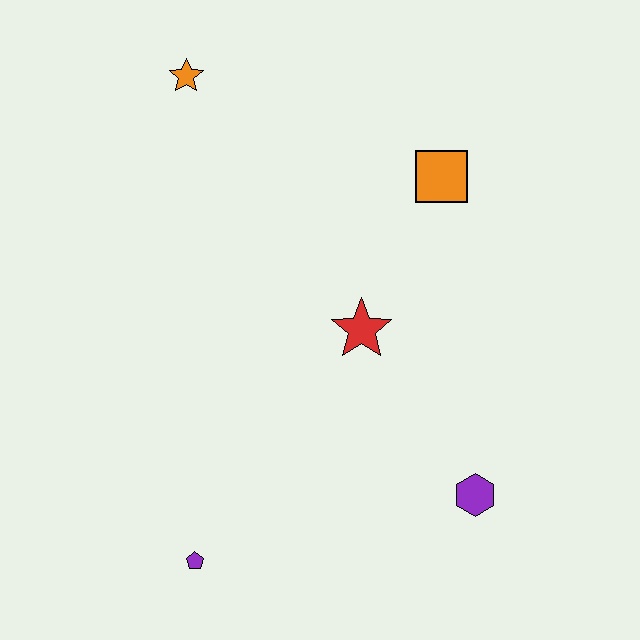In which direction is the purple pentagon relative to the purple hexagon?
The purple pentagon is to the left of the purple hexagon.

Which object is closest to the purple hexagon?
The red star is closest to the purple hexagon.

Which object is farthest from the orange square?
The purple pentagon is farthest from the orange square.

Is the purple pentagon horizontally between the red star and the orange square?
No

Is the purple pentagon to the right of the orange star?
Yes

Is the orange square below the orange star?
Yes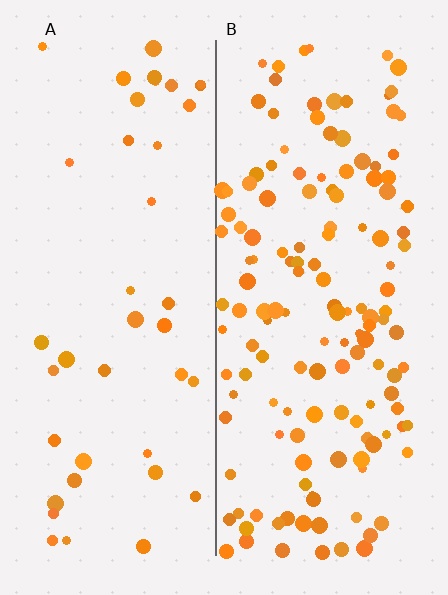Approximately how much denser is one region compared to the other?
Approximately 3.6× — region B over region A.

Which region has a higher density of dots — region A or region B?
B (the right).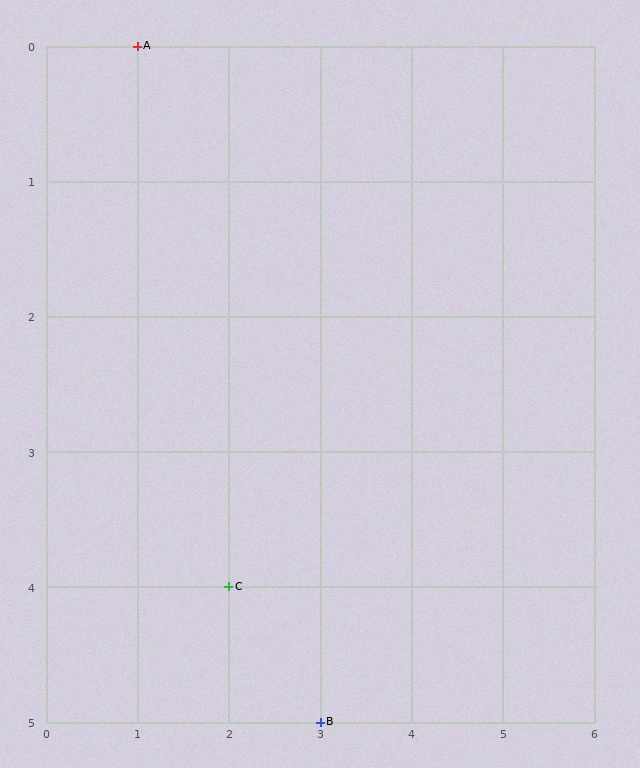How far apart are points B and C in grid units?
Points B and C are 1 column and 1 row apart (about 1.4 grid units diagonally).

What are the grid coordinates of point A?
Point A is at grid coordinates (1, 0).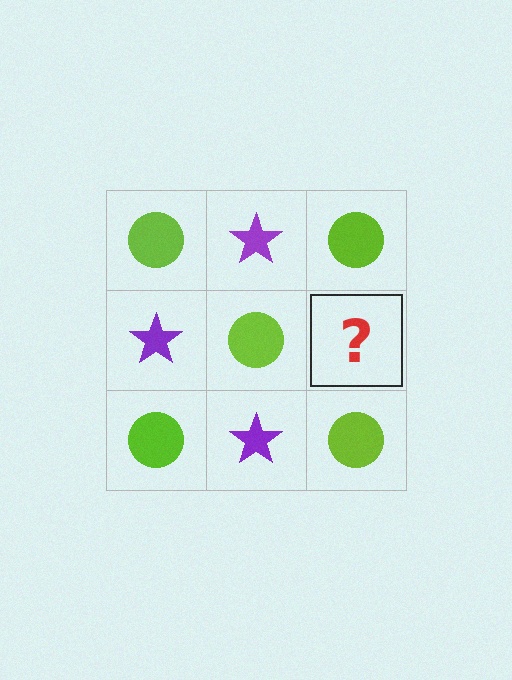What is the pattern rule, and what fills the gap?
The rule is that it alternates lime circle and purple star in a checkerboard pattern. The gap should be filled with a purple star.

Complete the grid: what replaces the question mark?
The question mark should be replaced with a purple star.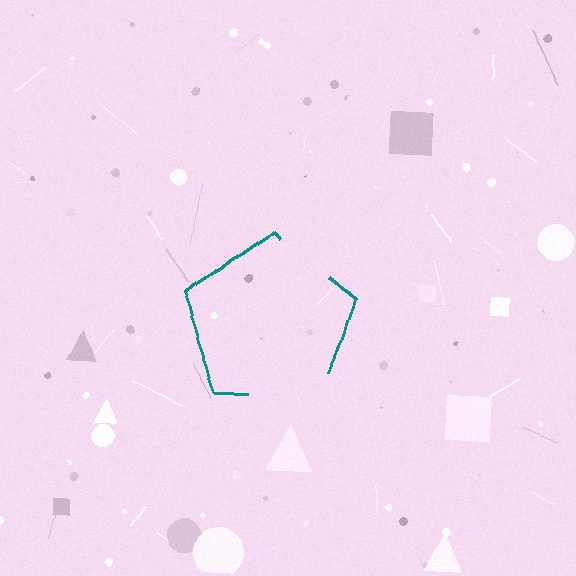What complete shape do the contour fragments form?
The contour fragments form a pentagon.